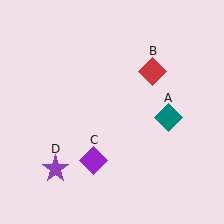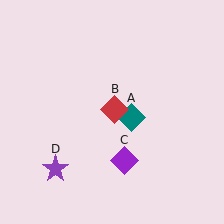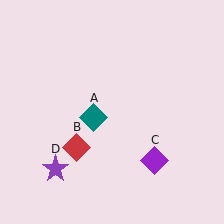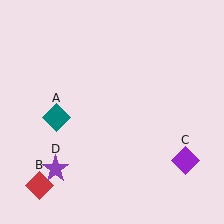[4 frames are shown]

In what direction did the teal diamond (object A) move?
The teal diamond (object A) moved left.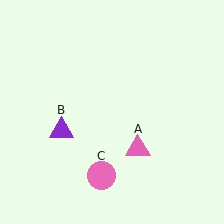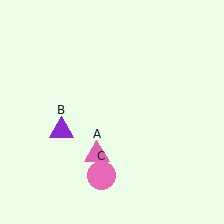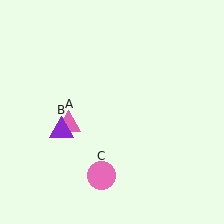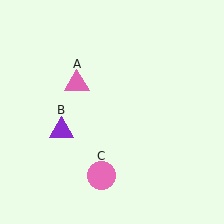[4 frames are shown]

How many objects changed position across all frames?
1 object changed position: pink triangle (object A).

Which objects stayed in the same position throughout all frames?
Purple triangle (object B) and pink circle (object C) remained stationary.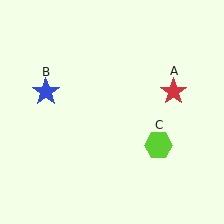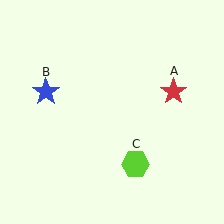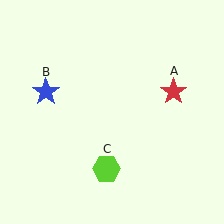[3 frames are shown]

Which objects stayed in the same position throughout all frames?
Red star (object A) and blue star (object B) remained stationary.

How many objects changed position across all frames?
1 object changed position: lime hexagon (object C).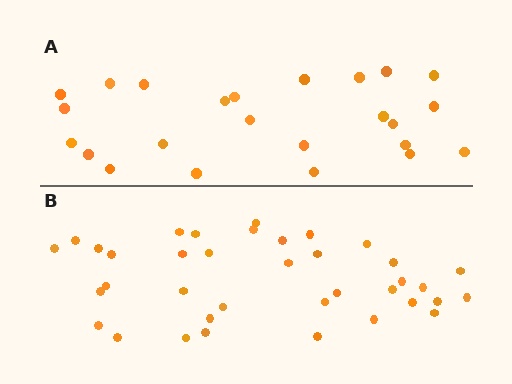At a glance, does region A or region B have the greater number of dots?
Region B (the bottom region) has more dots.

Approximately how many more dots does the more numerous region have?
Region B has approximately 15 more dots than region A.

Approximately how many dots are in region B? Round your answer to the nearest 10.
About 40 dots. (The exact count is 37, which rounds to 40.)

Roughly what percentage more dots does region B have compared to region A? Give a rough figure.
About 55% more.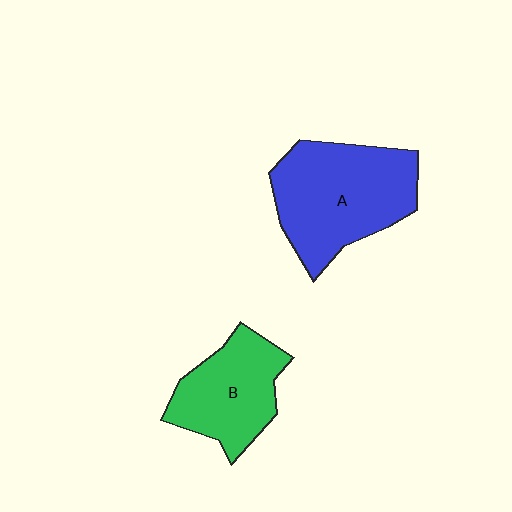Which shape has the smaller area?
Shape B (green).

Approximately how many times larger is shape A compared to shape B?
Approximately 1.4 times.